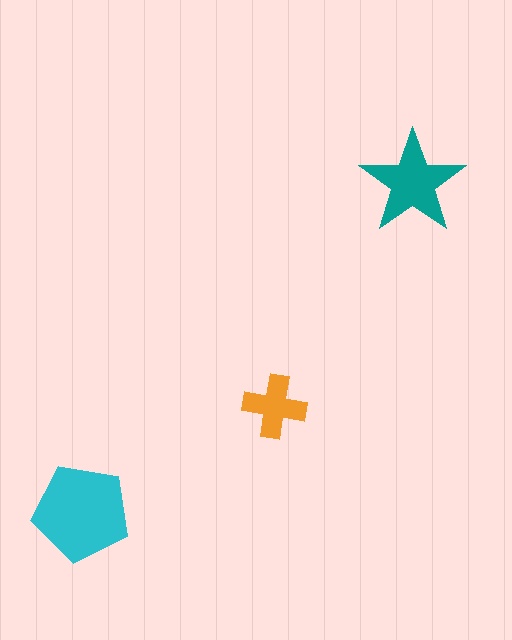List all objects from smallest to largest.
The orange cross, the teal star, the cyan pentagon.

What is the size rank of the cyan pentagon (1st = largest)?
1st.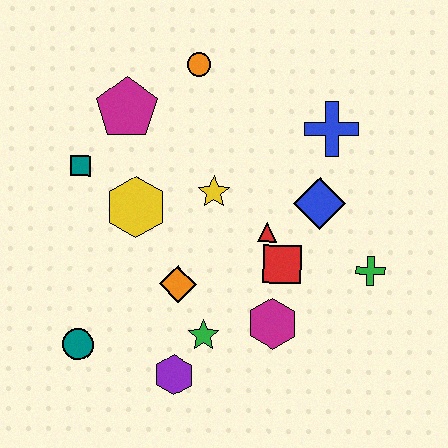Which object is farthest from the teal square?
The green cross is farthest from the teal square.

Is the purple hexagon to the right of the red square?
No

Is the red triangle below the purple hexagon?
No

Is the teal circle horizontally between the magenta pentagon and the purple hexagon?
No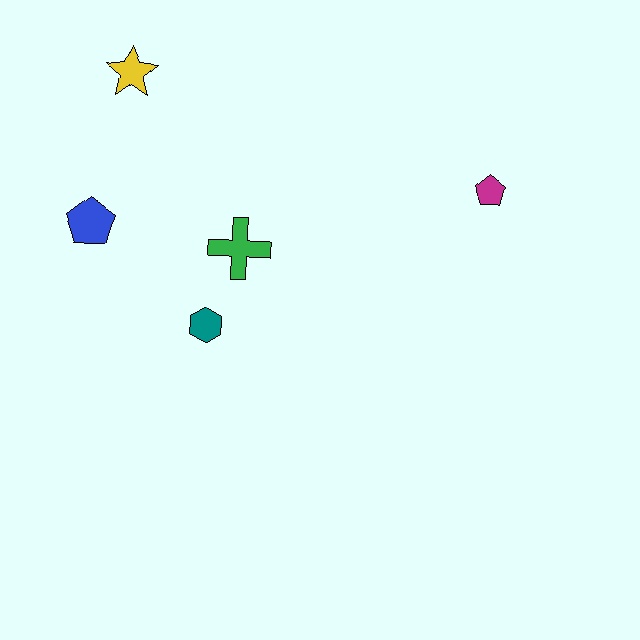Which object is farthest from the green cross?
The magenta pentagon is farthest from the green cross.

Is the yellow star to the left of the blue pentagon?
No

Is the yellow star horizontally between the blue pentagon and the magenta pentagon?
Yes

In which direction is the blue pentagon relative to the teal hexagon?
The blue pentagon is to the left of the teal hexagon.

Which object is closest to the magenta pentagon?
The green cross is closest to the magenta pentagon.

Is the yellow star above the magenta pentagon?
Yes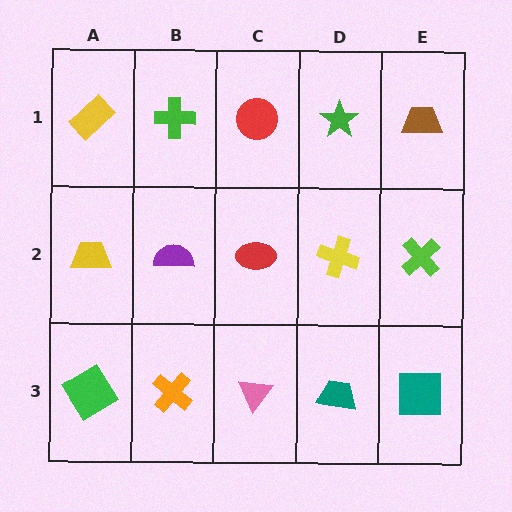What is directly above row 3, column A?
A yellow trapezoid.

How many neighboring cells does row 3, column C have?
3.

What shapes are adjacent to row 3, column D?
A yellow cross (row 2, column D), a pink triangle (row 3, column C), a teal square (row 3, column E).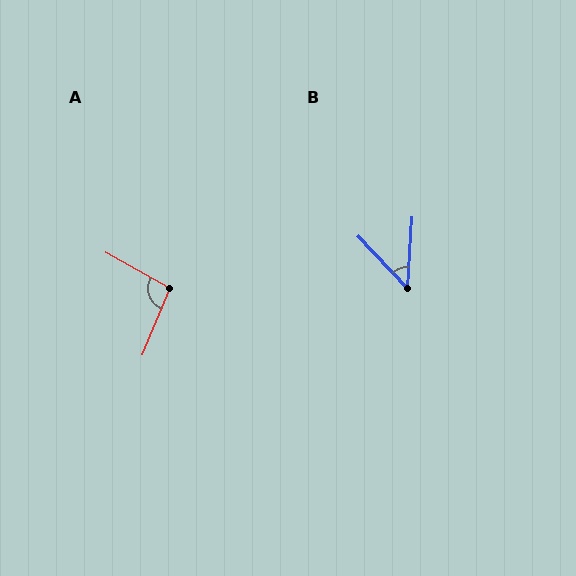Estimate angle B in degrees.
Approximately 46 degrees.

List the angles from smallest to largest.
B (46°), A (97°).